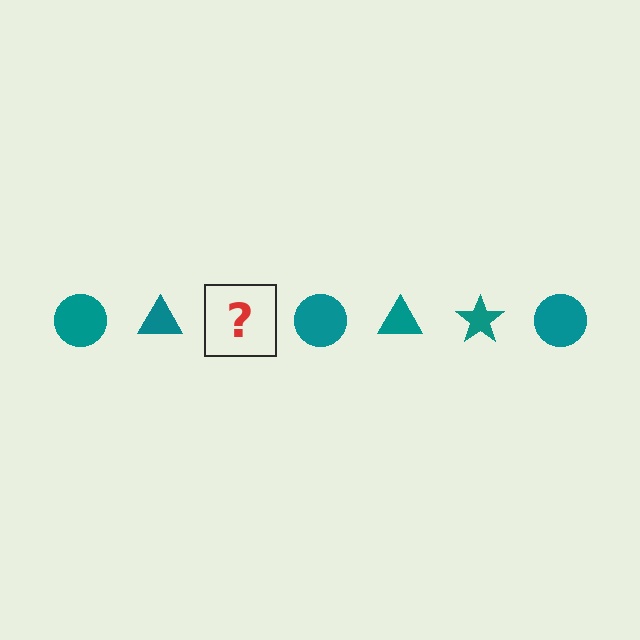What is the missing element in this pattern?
The missing element is a teal star.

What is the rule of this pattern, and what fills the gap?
The rule is that the pattern cycles through circle, triangle, star shapes in teal. The gap should be filled with a teal star.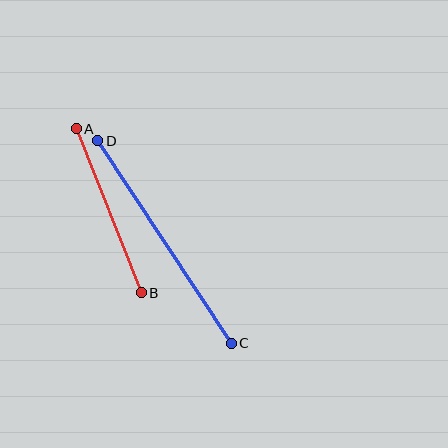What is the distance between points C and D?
The distance is approximately 243 pixels.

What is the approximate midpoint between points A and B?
The midpoint is at approximately (109, 211) pixels.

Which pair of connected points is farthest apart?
Points C and D are farthest apart.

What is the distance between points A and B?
The distance is approximately 176 pixels.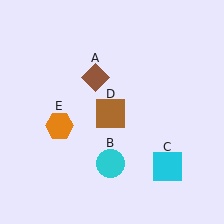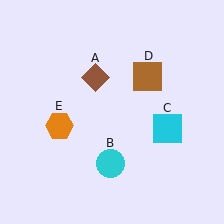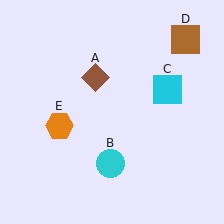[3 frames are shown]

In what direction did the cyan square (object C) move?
The cyan square (object C) moved up.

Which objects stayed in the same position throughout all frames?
Brown diamond (object A) and cyan circle (object B) and orange hexagon (object E) remained stationary.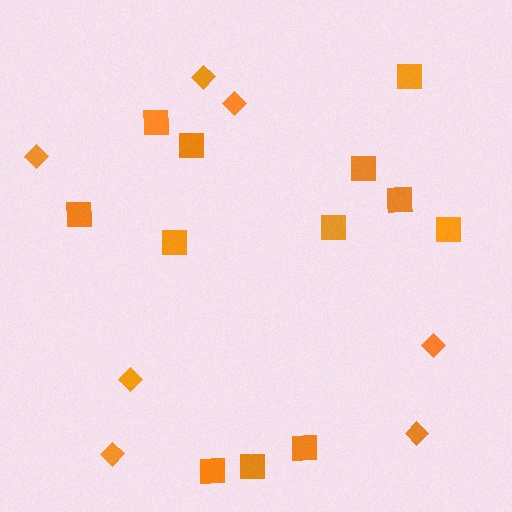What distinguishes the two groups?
There are 2 groups: one group of squares (12) and one group of diamonds (7).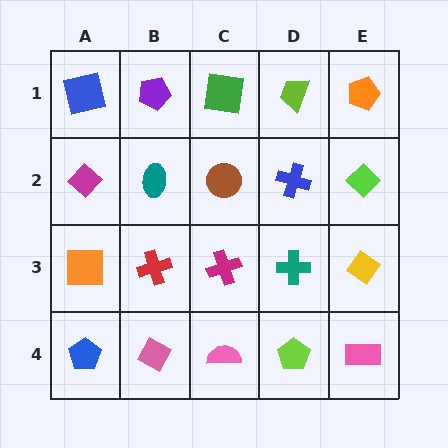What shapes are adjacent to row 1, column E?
A lime diamond (row 2, column E), a lime trapezoid (row 1, column D).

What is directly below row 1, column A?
A magenta diamond.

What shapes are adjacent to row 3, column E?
A lime diamond (row 2, column E), a pink rectangle (row 4, column E), a teal cross (row 3, column D).